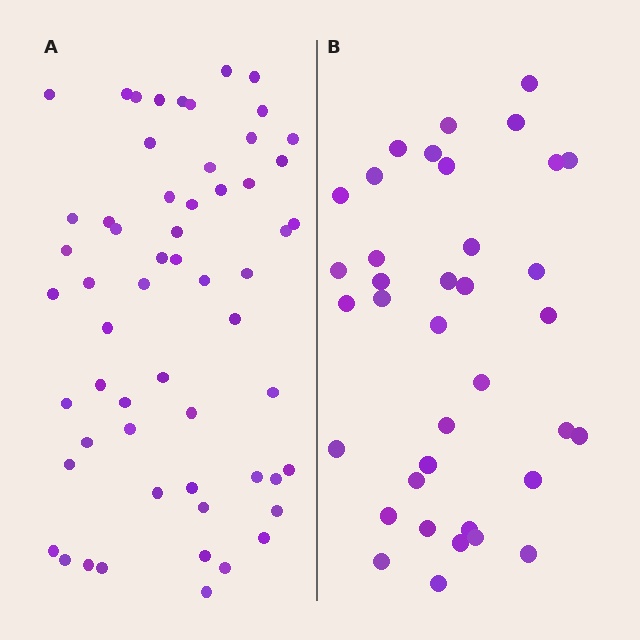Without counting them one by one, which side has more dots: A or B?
Region A (the left region) has more dots.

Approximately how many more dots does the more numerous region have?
Region A has approximately 20 more dots than region B.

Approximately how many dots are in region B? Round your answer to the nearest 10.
About 40 dots. (The exact count is 37, which rounds to 40.)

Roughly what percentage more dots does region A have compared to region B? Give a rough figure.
About 55% more.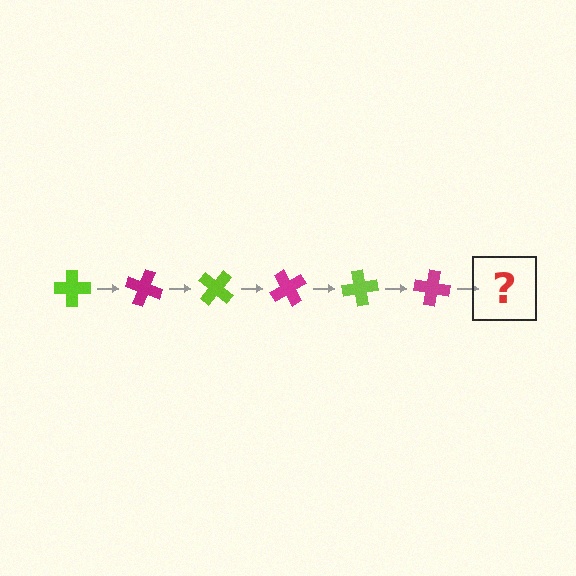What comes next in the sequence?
The next element should be a lime cross, rotated 120 degrees from the start.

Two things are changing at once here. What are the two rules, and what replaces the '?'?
The two rules are that it rotates 20 degrees each step and the color cycles through lime and magenta. The '?' should be a lime cross, rotated 120 degrees from the start.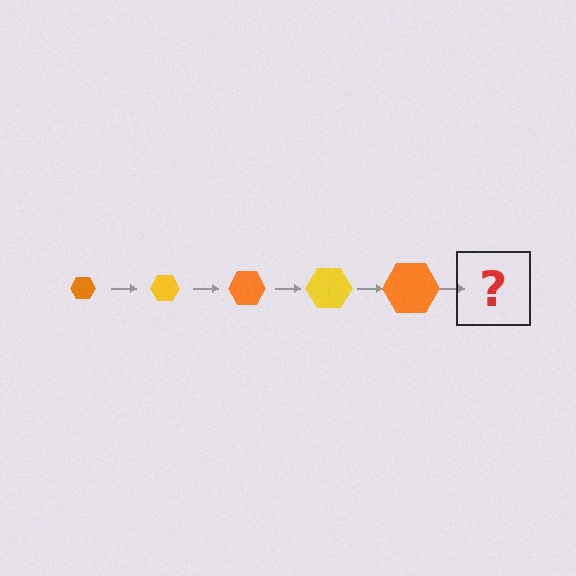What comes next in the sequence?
The next element should be a yellow hexagon, larger than the previous one.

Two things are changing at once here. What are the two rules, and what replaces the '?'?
The two rules are that the hexagon grows larger each step and the color cycles through orange and yellow. The '?' should be a yellow hexagon, larger than the previous one.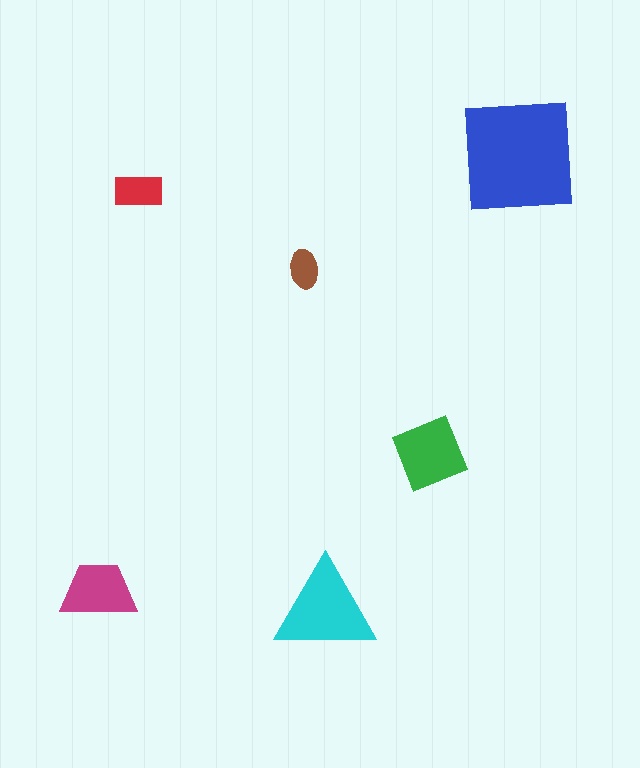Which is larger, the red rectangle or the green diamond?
The green diamond.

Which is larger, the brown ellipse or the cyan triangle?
The cyan triangle.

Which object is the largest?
The blue square.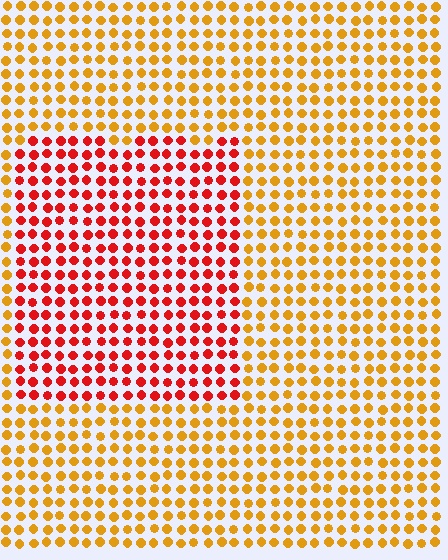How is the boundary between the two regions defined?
The boundary is defined purely by a slight shift in hue (about 41 degrees). Spacing, size, and orientation are identical on both sides.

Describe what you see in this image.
The image is filled with small orange elements in a uniform arrangement. A rectangle-shaped region is visible where the elements are tinted to a slightly different hue, forming a subtle color boundary.